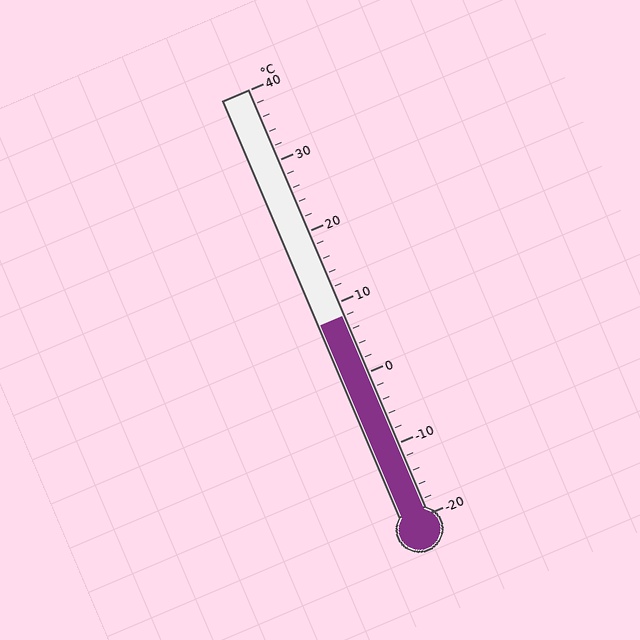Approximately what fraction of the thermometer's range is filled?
The thermometer is filled to approximately 45% of its range.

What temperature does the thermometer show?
The thermometer shows approximately 8°C.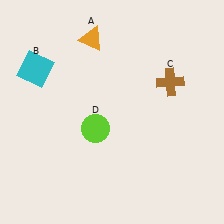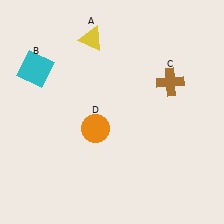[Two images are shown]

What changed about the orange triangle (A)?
In Image 1, A is orange. In Image 2, it changed to yellow.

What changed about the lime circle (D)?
In Image 1, D is lime. In Image 2, it changed to orange.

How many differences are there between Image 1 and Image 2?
There are 2 differences between the two images.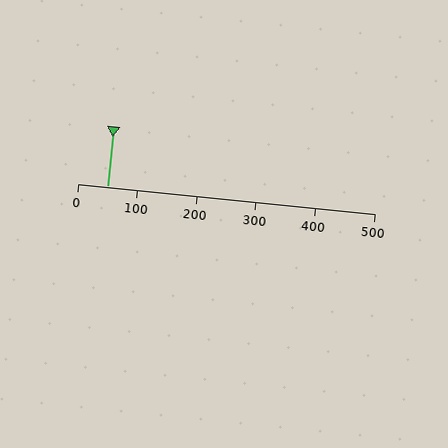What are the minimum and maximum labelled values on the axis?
The axis runs from 0 to 500.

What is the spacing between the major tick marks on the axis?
The major ticks are spaced 100 apart.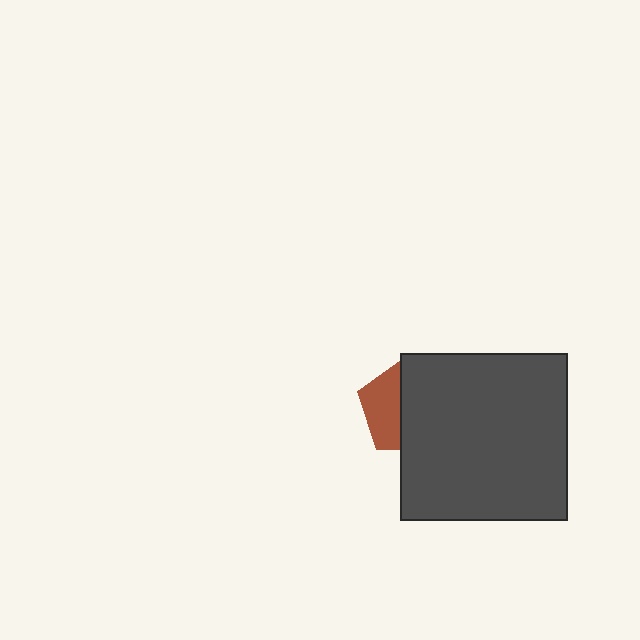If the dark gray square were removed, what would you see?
You would see the complete brown pentagon.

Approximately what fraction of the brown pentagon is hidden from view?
Roughly 61% of the brown pentagon is hidden behind the dark gray square.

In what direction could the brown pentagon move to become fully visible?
The brown pentagon could move left. That would shift it out from behind the dark gray square entirely.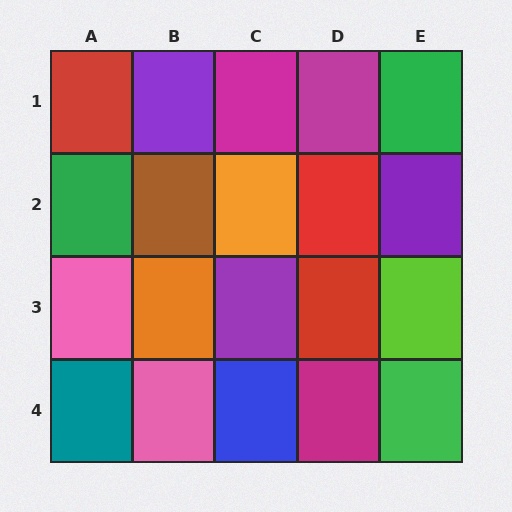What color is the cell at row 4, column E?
Green.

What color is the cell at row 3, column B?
Orange.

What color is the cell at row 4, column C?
Blue.